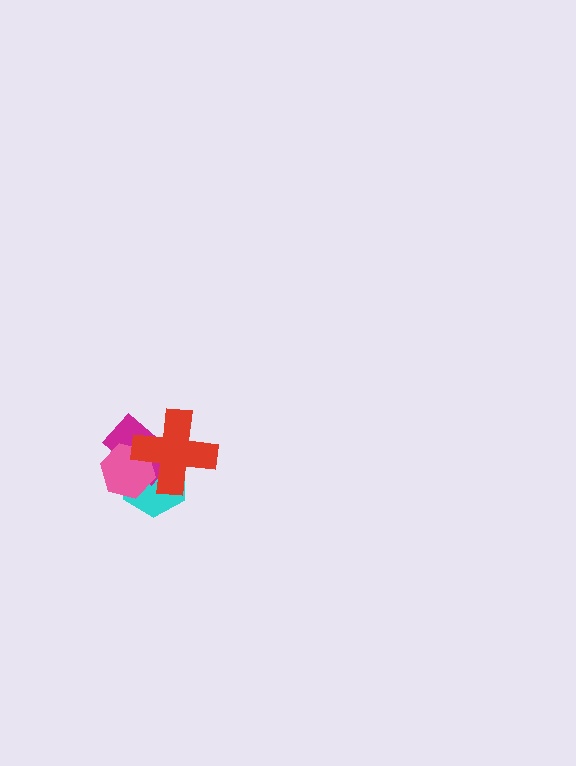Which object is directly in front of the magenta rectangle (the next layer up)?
The pink hexagon is directly in front of the magenta rectangle.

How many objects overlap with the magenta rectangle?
3 objects overlap with the magenta rectangle.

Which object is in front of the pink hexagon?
The red cross is in front of the pink hexagon.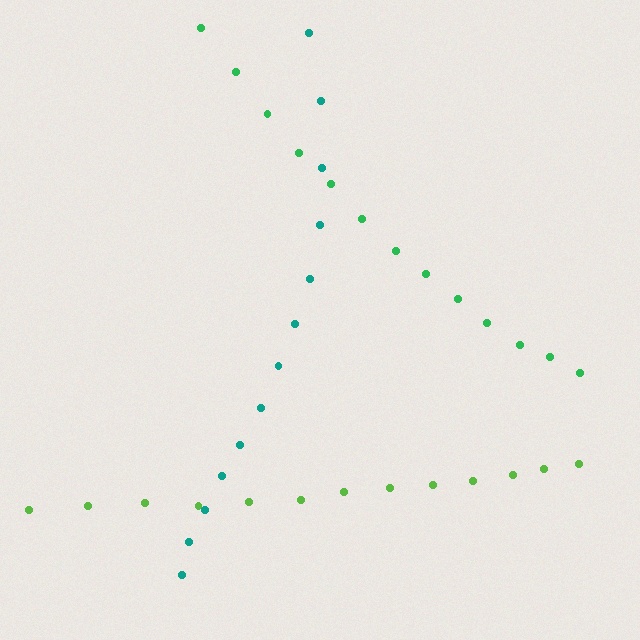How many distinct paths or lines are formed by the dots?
There are 3 distinct paths.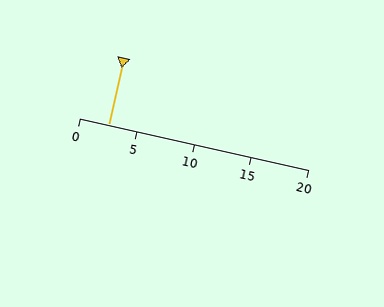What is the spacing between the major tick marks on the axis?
The major ticks are spaced 5 apart.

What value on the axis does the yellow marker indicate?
The marker indicates approximately 2.5.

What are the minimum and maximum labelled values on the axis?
The axis runs from 0 to 20.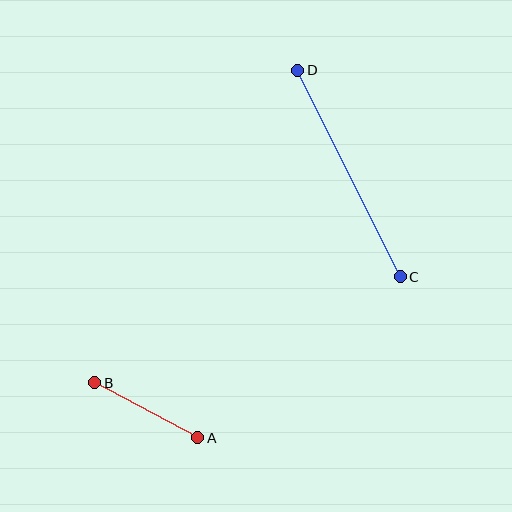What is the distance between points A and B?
The distance is approximately 117 pixels.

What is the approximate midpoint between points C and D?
The midpoint is at approximately (349, 174) pixels.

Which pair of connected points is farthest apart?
Points C and D are farthest apart.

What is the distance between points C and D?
The distance is approximately 231 pixels.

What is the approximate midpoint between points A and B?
The midpoint is at approximately (146, 410) pixels.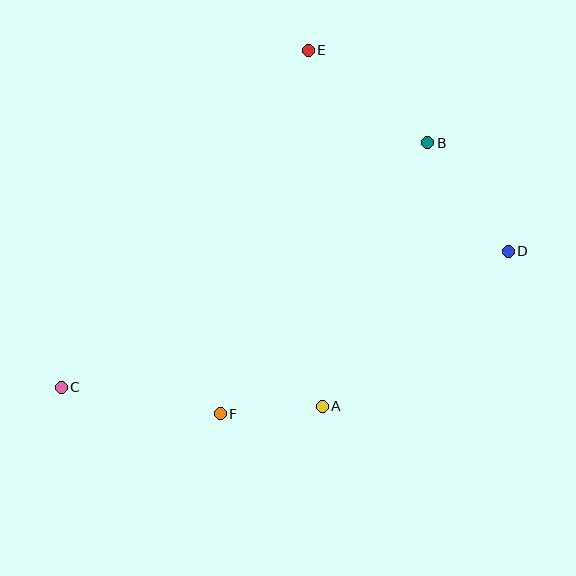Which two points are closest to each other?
Points A and F are closest to each other.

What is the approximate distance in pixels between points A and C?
The distance between A and C is approximately 261 pixels.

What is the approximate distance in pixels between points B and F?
The distance between B and F is approximately 341 pixels.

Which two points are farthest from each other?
Points C and D are farthest from each other.